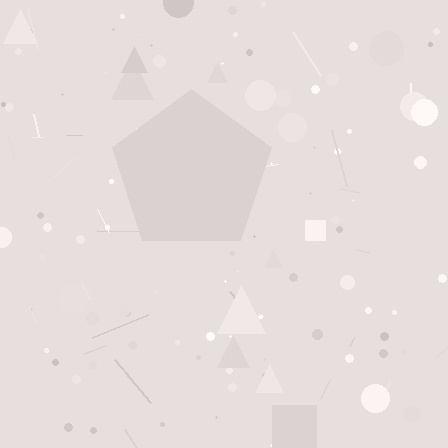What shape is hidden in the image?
A pentagon is hidden in the image.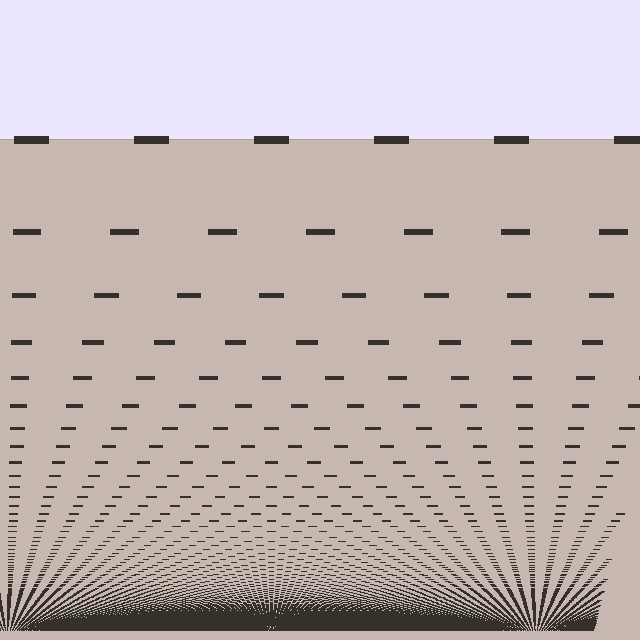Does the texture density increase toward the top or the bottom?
Density increases toward the bottom.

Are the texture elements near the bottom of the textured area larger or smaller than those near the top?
Smaller. The gradient is inverted — elements near the bottom are smaller and denser.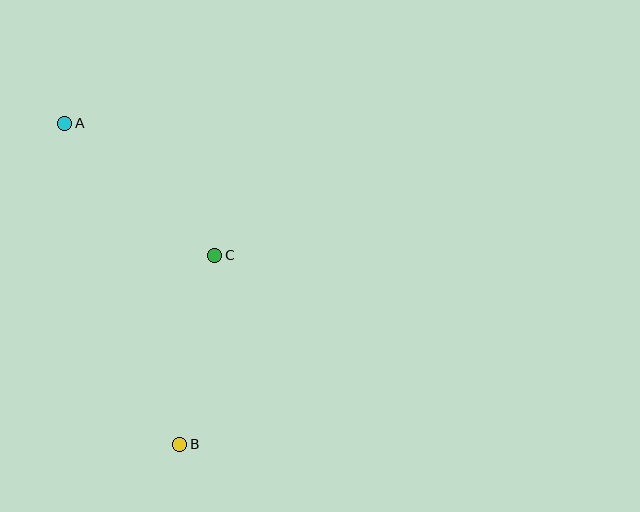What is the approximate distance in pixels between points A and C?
The distance between A and C is approximately 200 pixels.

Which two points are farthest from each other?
Points A and B are farthest from each other.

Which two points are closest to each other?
Points B and C are closest to each other.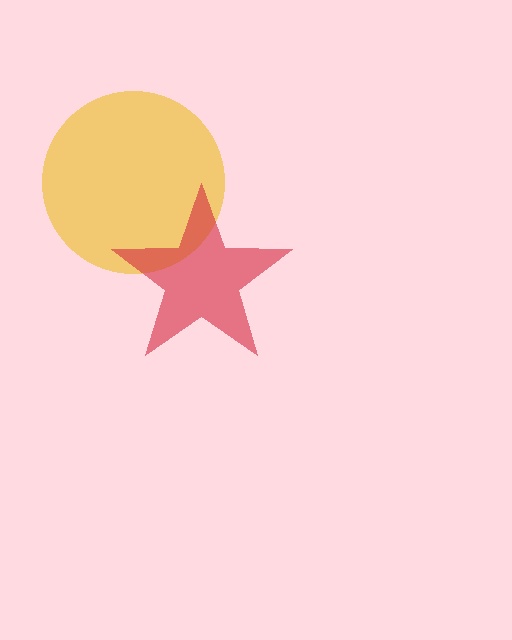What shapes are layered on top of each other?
The layered shapes are: a yellow circle, a red star.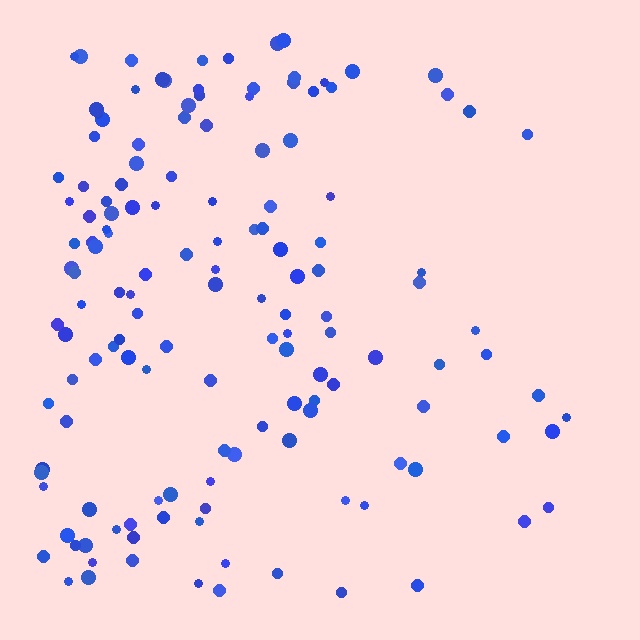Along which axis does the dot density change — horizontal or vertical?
Horizontal.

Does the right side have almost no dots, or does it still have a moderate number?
Still a moderate number, just noticeably fewer than the left.